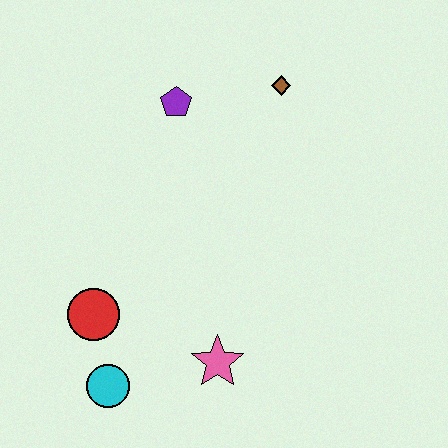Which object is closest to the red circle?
The cyan circle is closest to the red circle.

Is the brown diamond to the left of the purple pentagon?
No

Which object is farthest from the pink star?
The brown diamond is farthest from the pink star.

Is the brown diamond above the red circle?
Yes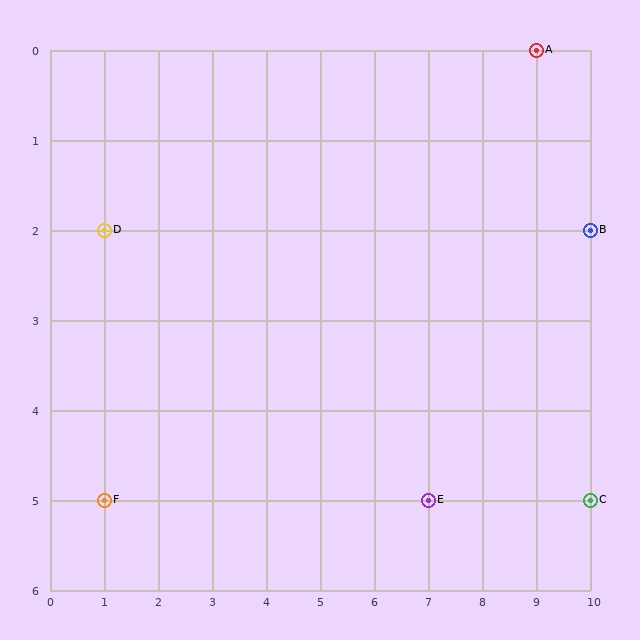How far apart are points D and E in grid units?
Points D and E are 6 columns and 3 rows apart (about 6.7 grid units diagonally).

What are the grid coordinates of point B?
Point B is at grid coordinates (10, 2).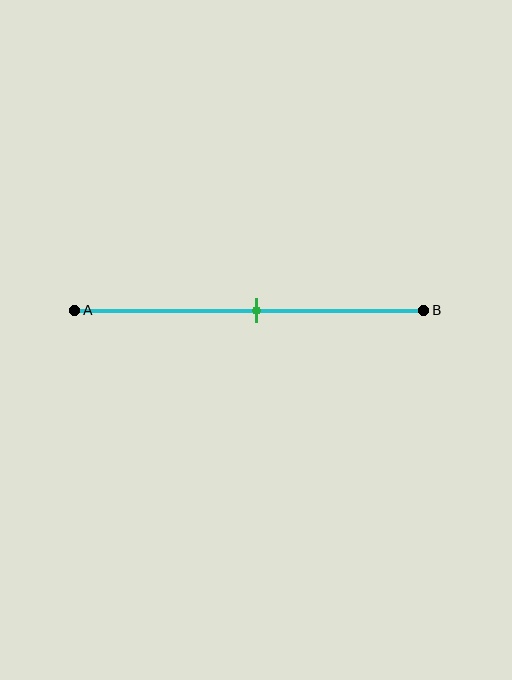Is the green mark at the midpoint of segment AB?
Yes, the mark is approximately at the midpoint.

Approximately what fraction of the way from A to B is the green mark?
The green mark is approximately 50% of the way from A to B.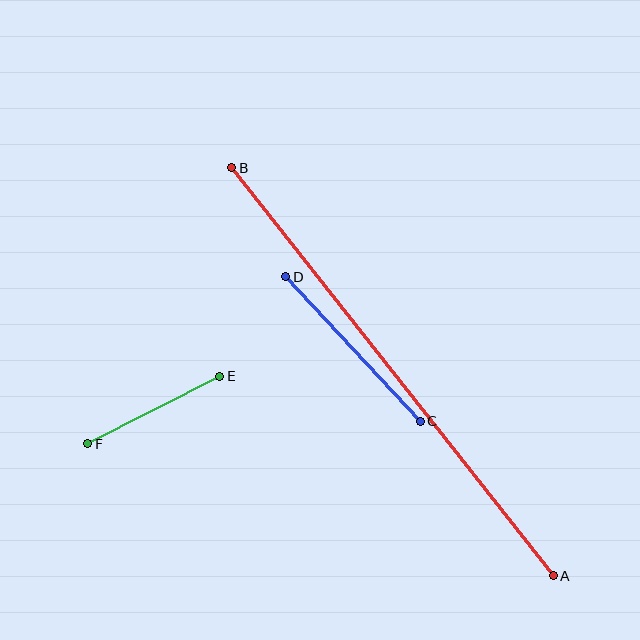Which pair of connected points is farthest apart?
Points A and B are farthest apart.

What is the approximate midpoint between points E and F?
The midpoint is at approximately (154, 410) pixels.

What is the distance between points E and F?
The distance is approximately 148 pixels.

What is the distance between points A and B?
The distance is approximately 519 pixels.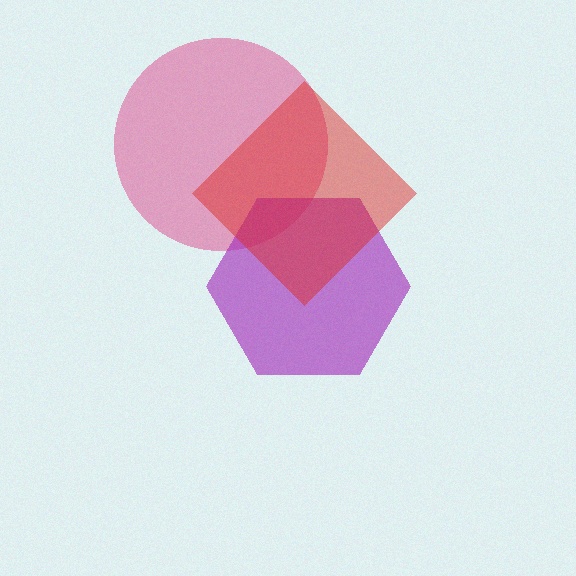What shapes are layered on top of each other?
The layered shapes are: a pink circle, a purple hexagon, a red diamond.